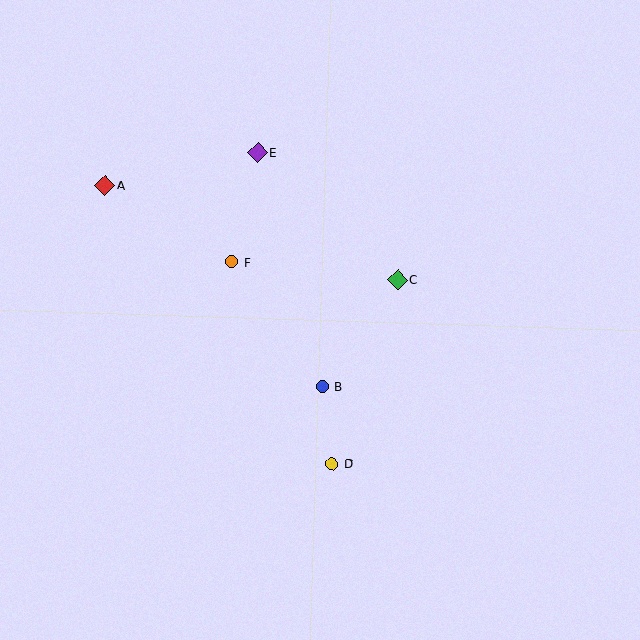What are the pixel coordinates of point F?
Point F is at (232, 262).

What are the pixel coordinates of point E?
Point E is at (258, 153).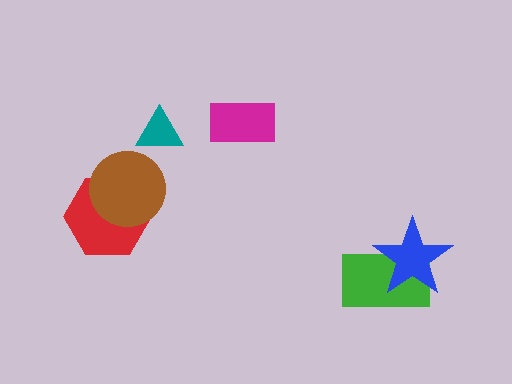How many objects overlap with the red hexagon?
1 object overlaps with the red hexagon.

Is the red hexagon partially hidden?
Yes, it is partially covered by another shape.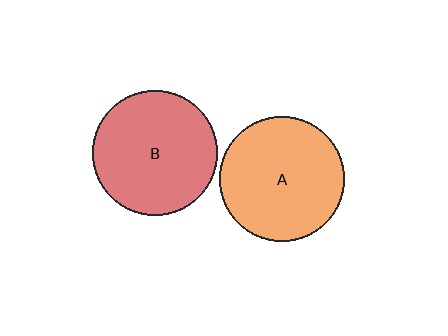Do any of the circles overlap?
No, none of the circles overlap.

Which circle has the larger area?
Circle B (red).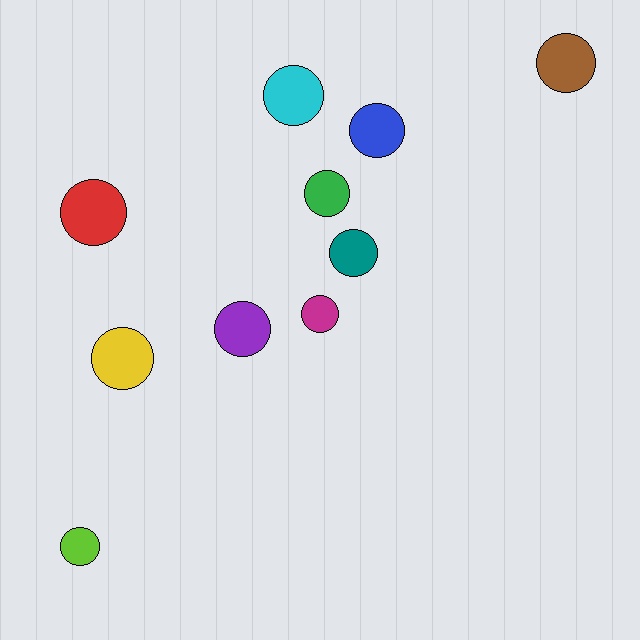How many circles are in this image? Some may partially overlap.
There are 10 circles.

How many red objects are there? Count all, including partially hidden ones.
There is 1 red object.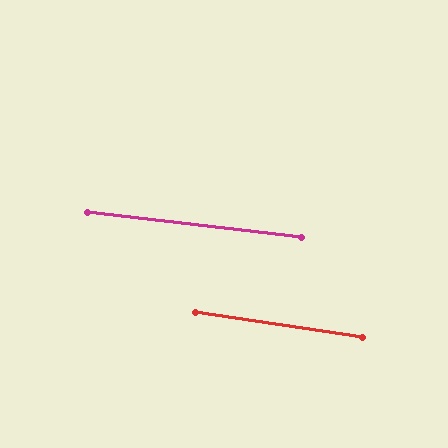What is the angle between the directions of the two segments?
Approximately 2 degrees.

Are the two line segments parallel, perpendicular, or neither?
Parallel — their directions differ by only 1.9°.